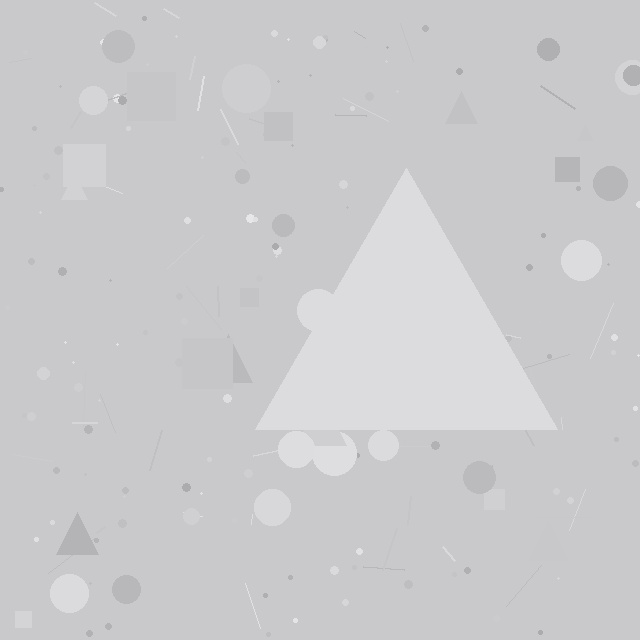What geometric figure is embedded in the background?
A triangle is embedded in the background.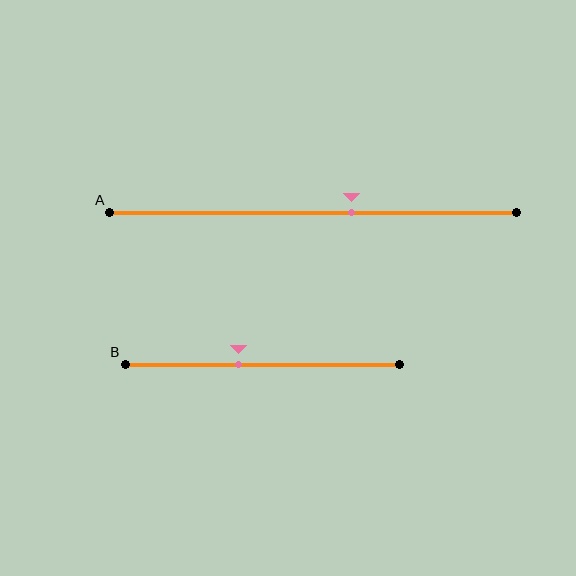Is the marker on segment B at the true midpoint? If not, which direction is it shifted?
No, the marker on segment B is shifted to the left by about 9% of the segment length.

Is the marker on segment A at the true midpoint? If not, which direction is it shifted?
No, the marker on segment A is shifted to the right by about 10% of the segment length.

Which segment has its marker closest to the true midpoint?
Segment B has its marker closest to the true midpoint.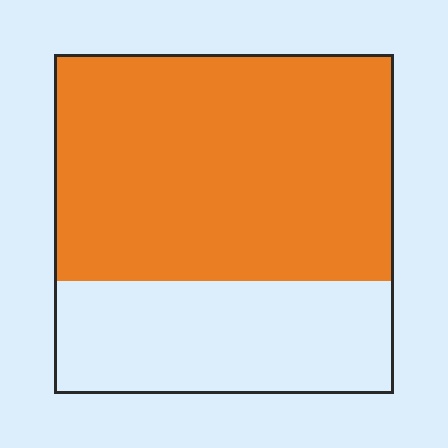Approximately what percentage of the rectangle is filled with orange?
Approximately 65%.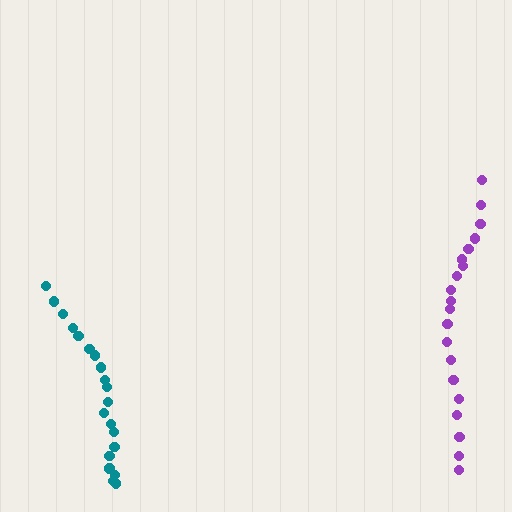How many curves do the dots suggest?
There are 2 distinct paths.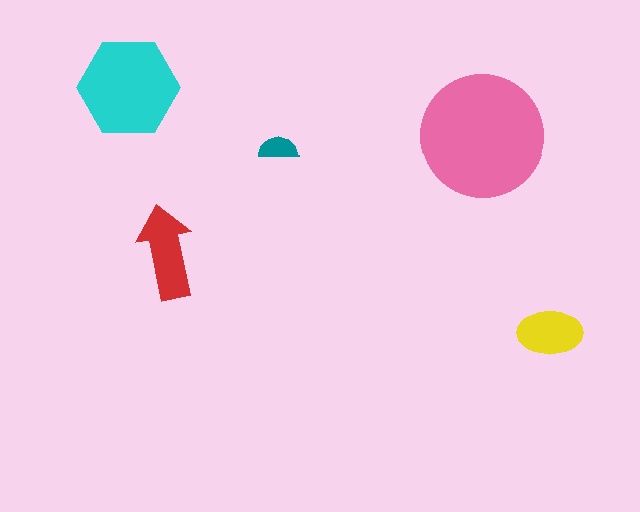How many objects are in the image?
There are 5 objects in the image.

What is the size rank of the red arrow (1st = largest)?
3rd.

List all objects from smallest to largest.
The teal semicircle, the yellow ellipse, the red arrow, the cyan hexagon, the pink circle.